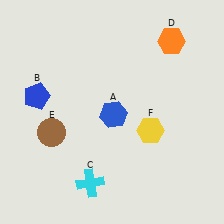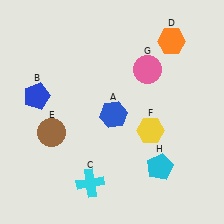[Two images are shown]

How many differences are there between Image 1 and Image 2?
There are 2 differences between the two images.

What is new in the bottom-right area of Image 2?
A cyan pentagon (H) was added in the bottom-right area of Image 2.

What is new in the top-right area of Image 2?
A pink circle (G) was added in the top-right area of Image 2.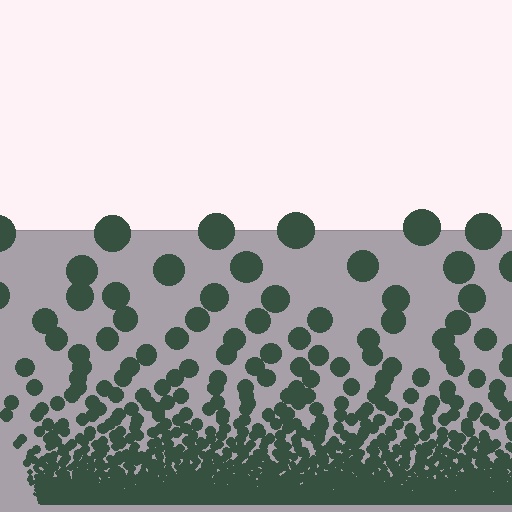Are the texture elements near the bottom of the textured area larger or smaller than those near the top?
Smaller. The gradient is inverted — elements near the bottom are smaller and denser.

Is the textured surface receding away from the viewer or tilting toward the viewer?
The surface appears to tilt toward the viewer. Texture elements get larger and sparser toward the top.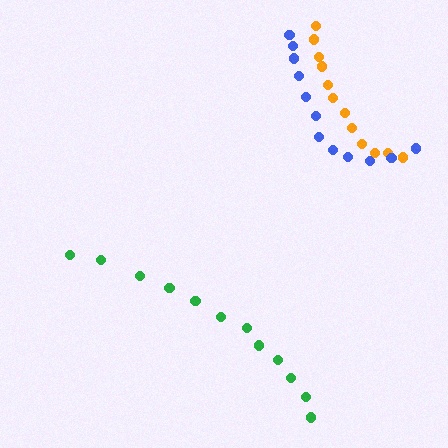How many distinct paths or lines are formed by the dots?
There are 3 distinct paths.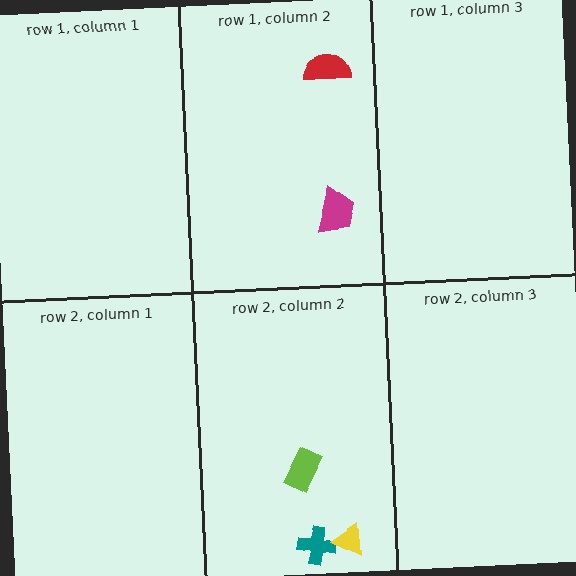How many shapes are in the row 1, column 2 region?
2.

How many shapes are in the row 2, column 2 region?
3.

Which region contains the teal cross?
The row 2, column 2 region.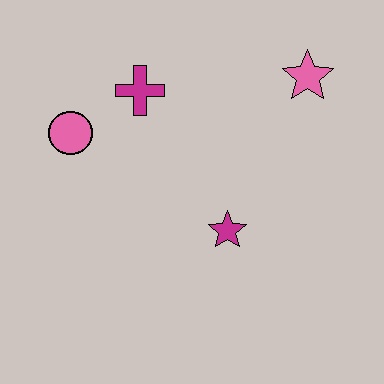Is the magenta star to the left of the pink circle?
No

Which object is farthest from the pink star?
The pink circle is farthest from the pink star.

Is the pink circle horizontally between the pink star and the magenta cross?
No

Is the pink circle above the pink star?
No